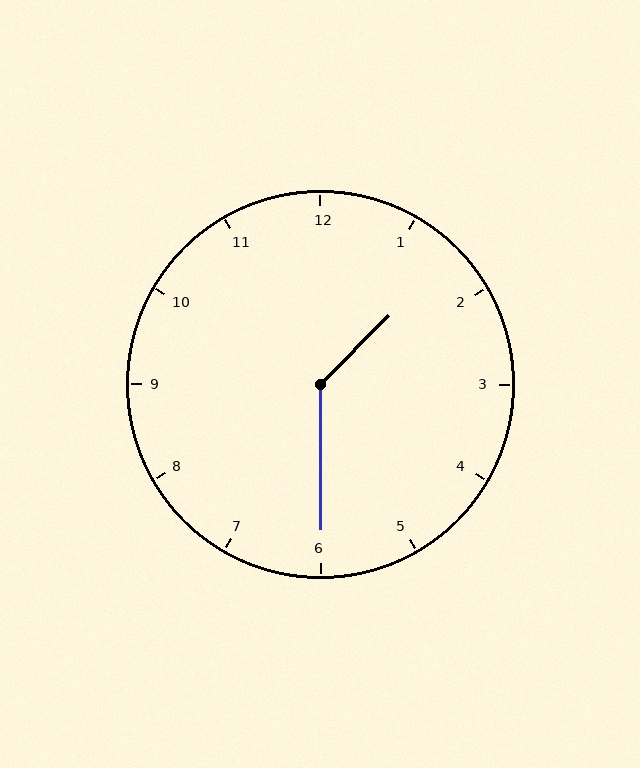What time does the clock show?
1:30.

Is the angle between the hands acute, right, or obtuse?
It is obtuse.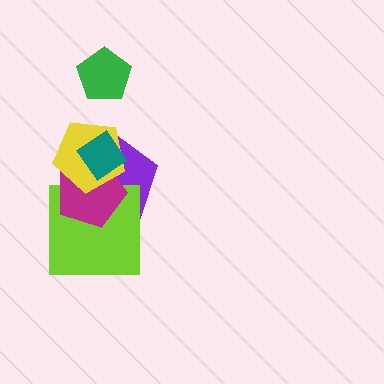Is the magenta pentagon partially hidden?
Yes, it is partially covered by another shape.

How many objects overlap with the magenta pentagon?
4 objects overlap with the magenta pentagon.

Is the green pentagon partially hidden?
No, no other shape covers it.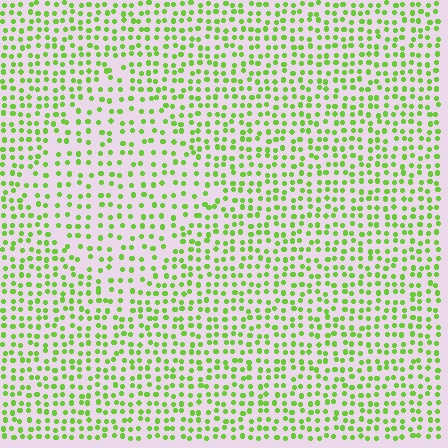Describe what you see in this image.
The image contains small lime elements arranged at two different densities. A diamond-shaped region is visible where the elements are less densely packed than the surrounding area.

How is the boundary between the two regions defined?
The boundary is defined by a change in element density (approximately 1.5x ratio). All elements are the same color, size, and shape.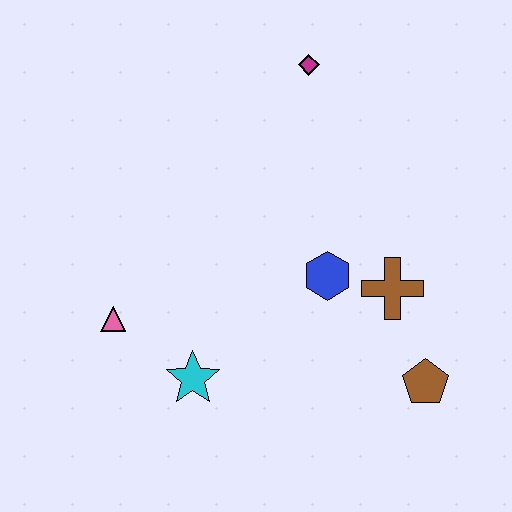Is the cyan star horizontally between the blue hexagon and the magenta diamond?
No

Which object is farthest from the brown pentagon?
The magenta diamond is farthest from the brown pentagon.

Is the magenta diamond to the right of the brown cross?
No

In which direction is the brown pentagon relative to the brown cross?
The brown pentagon is below the brown cross.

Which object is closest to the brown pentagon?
The brown cross is closest to the brown pentagon.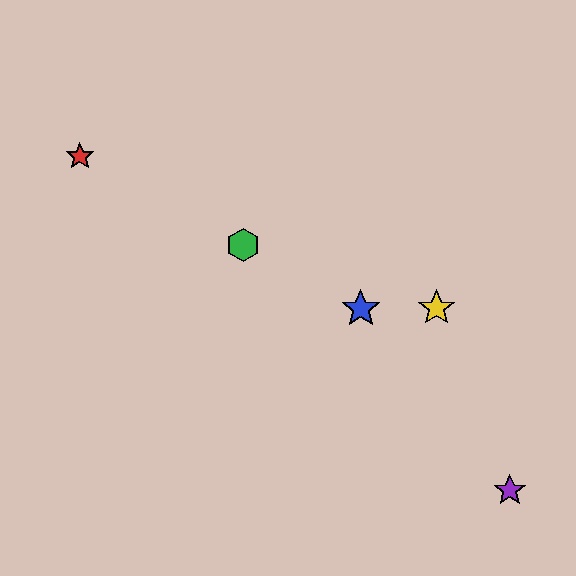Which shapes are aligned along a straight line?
The red star, the blue star, the green hexagon are aligned along a straight line.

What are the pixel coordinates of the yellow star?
The yellow star is at (437, 308).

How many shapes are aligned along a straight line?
3 shapes (the red star, the blue star, the green hexagon) are aligned along a straight line.